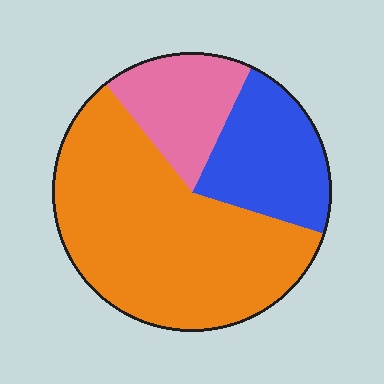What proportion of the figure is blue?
Blue covers around 25% of the figure.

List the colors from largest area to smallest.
From largest to smallest: orange, blue, pink.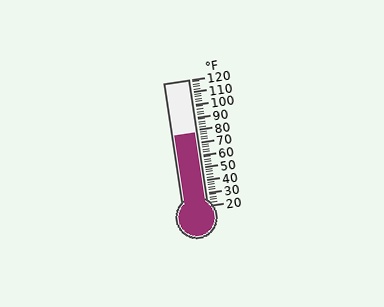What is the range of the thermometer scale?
The thermometer scale ranges from 20°F to 120°F.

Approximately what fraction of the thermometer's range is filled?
The thermometer is filled to approximately 60% of its range.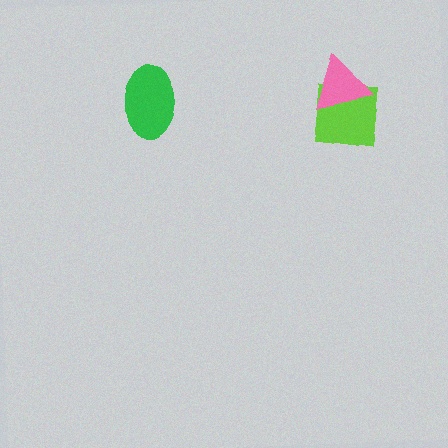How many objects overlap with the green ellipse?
0 objects overlap with the green ellipse.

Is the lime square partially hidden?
Yes, it is partially covered by another shape.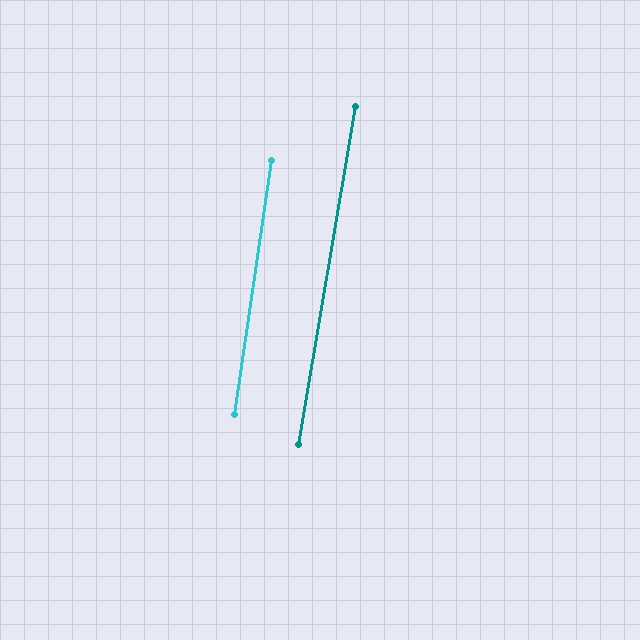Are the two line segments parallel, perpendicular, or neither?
Parallel — their directions differ by only 1.3°.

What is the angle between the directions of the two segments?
Approximately 1 degree.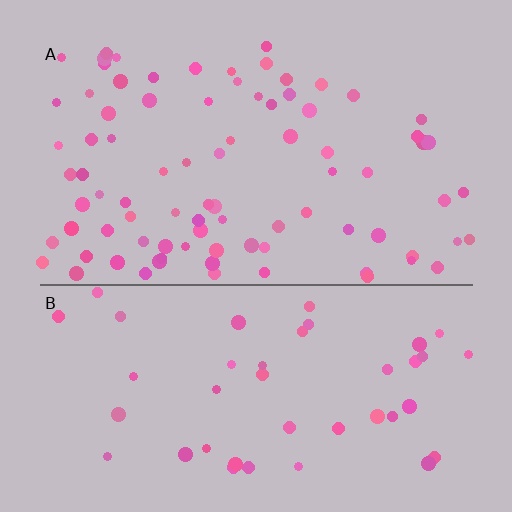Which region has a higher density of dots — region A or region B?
A (the top).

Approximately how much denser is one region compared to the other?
Approximately 1.9× — region A over region B.